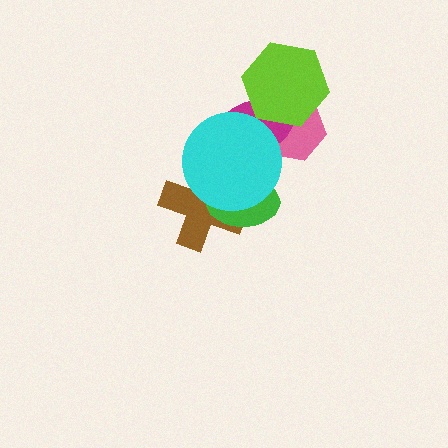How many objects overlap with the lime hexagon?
2 objects overlap with the lime hexagon.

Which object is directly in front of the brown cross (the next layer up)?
The green ellipse is directly in front of the brown cross.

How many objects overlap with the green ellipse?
2 objects overlap with the green ellipse.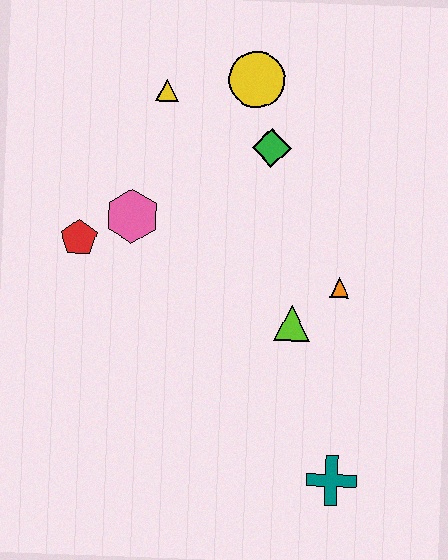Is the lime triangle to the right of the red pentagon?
Yes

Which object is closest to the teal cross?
The lime triangle is closest to the teal cross.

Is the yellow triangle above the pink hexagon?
Yes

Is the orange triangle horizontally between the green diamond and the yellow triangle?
No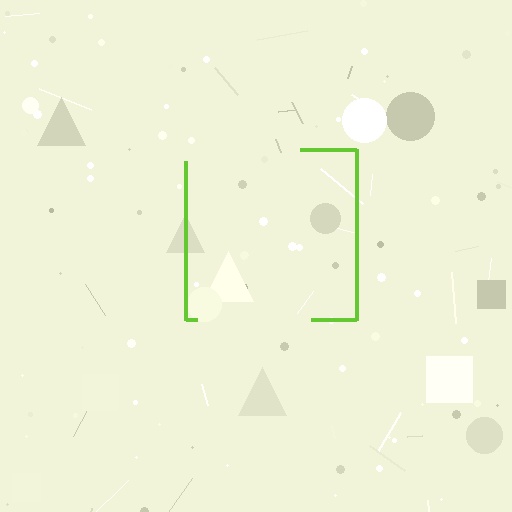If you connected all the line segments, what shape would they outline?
They would outline a square.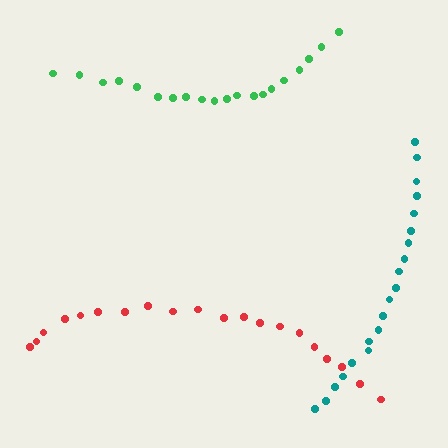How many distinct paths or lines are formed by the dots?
There are 3 distinct paths.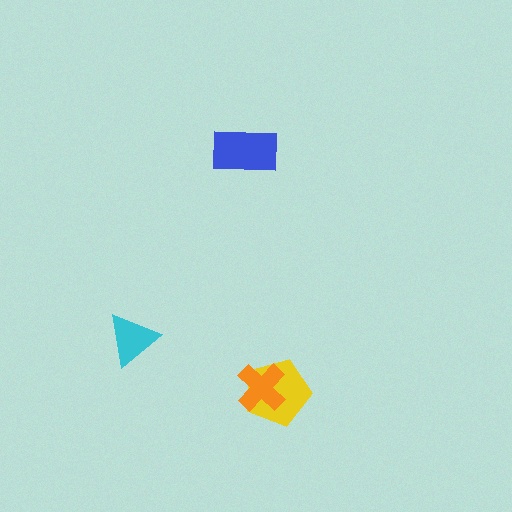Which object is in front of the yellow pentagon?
The orange cross is in front of the yellow pentagon.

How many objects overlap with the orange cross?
1 object overlaps with the orange cross.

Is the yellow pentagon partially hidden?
Yes, it is partially covered by another shape.